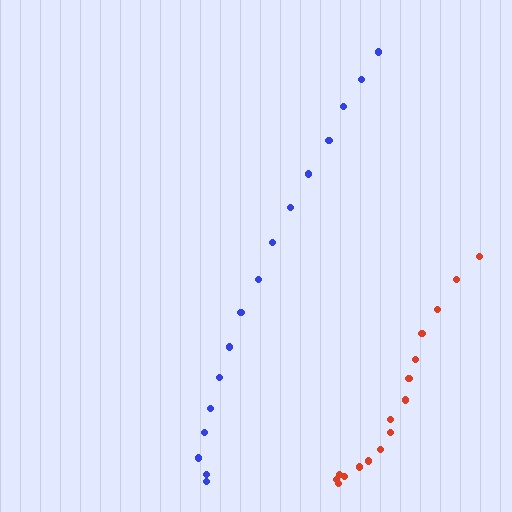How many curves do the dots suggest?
There are 2 distinct paths.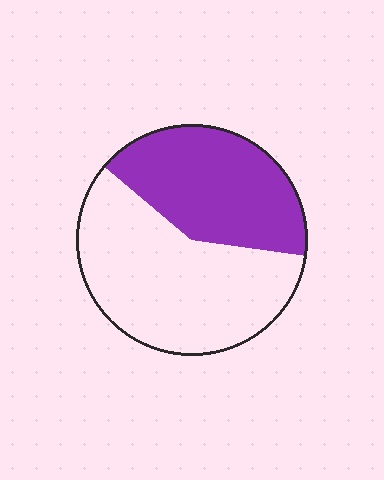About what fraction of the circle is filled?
About two fifths (2/5).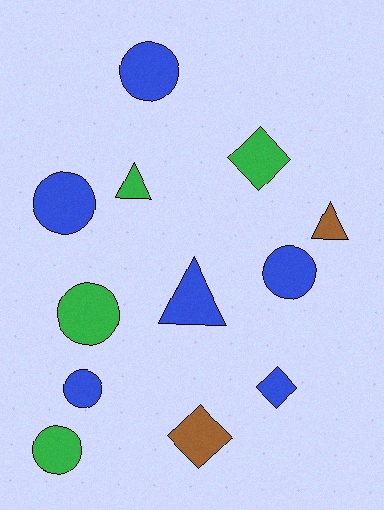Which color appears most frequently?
Blue, with 6 objects.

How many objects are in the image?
There are 12 objects.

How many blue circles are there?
There are 4 blue circles.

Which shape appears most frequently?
Circle, with 6 objects.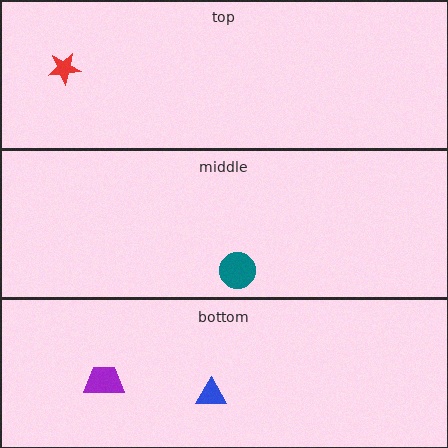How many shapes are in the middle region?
1.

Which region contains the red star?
The top region.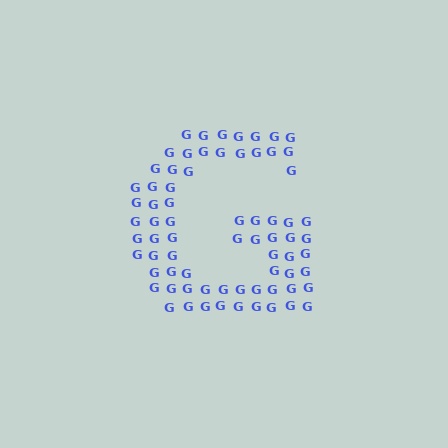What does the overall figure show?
The overall figure shows the letter G.